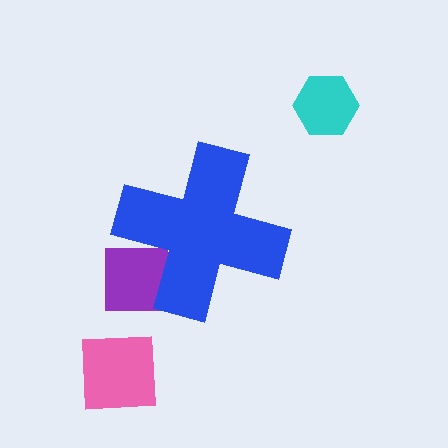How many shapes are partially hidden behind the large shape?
1 shape is partially hidden.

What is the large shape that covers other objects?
A blue cross.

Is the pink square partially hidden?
No, the pink square is fully visible.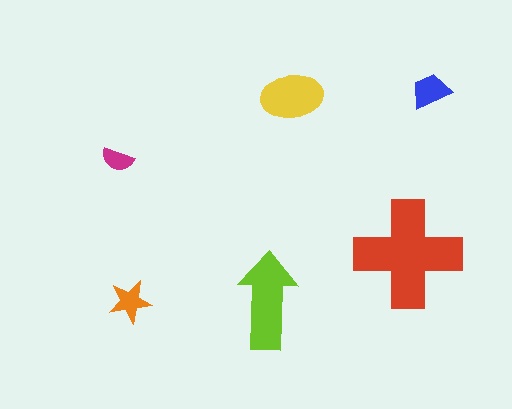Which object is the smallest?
The magenta semicircle.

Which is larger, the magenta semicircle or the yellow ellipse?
The yellow ellipse.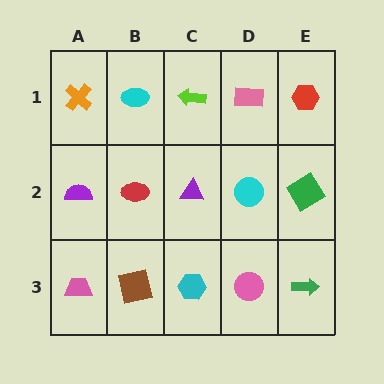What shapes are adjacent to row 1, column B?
A red ellipse (row 2, column B), an orange cross (row 1, column A), a lime arrow (row 1, column C).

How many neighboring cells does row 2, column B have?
4.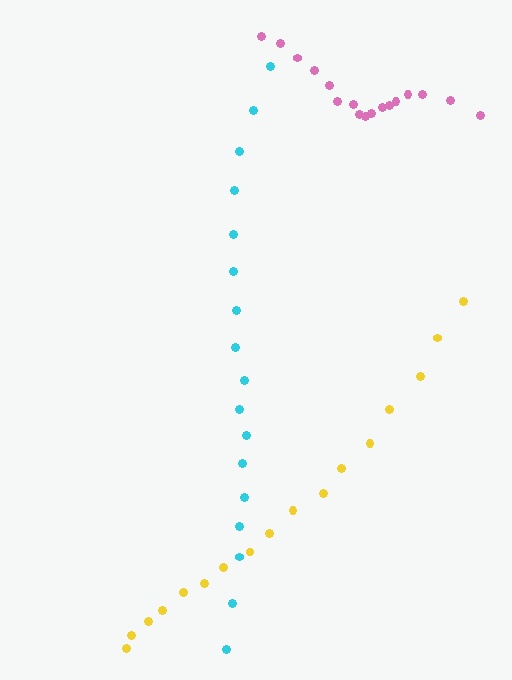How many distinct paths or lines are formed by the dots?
There are 3 distinct paths.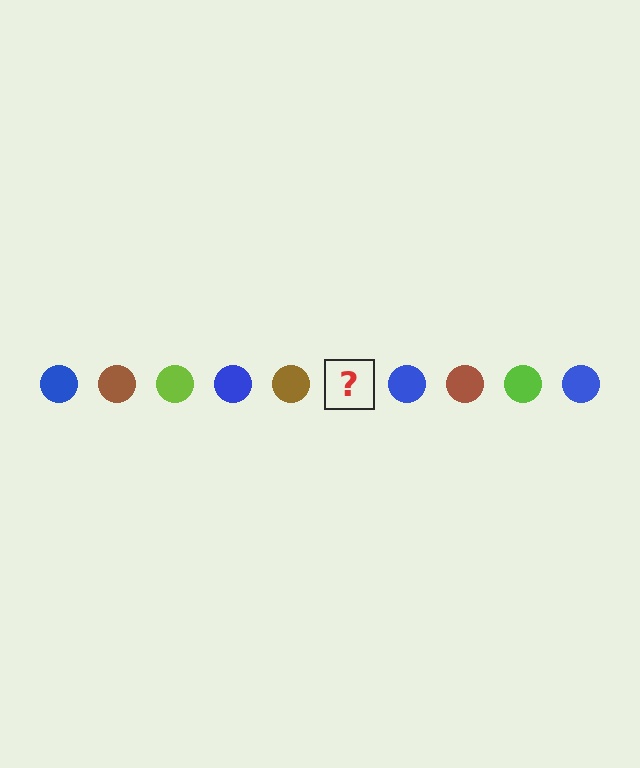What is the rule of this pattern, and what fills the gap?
The rule is that the pattern cycles through blue, brown, lime circles. The gap should be filled with a lime circle.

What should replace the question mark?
The question mark should be replaced with a lime circle.